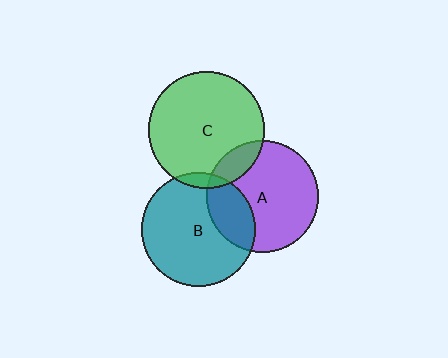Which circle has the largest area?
Circle C (green).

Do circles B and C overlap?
Yes.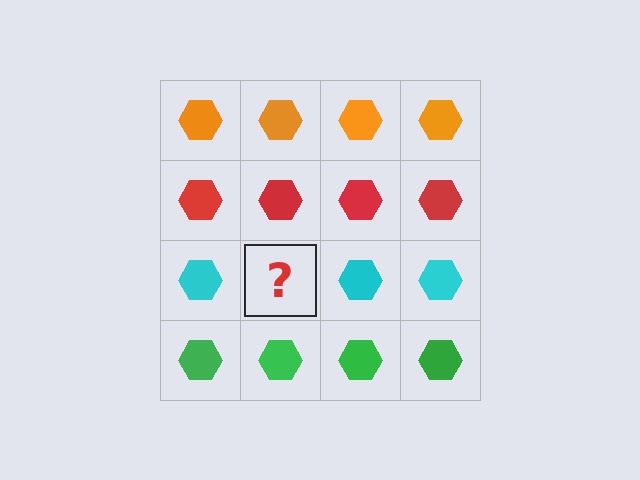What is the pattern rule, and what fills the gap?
The rule is that each row has a consistent color. The gap should be filled with a cyan hexagon.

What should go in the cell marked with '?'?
The missing cell should contain a cyan hexagon.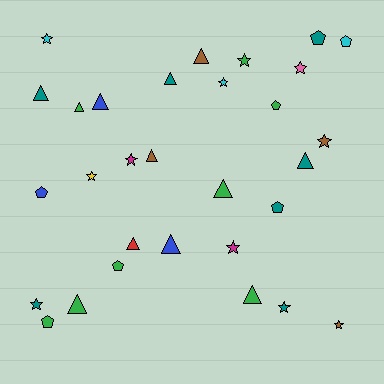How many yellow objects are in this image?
There is 1 yellow object.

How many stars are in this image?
There are 11 stars.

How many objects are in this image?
There are 30 objects.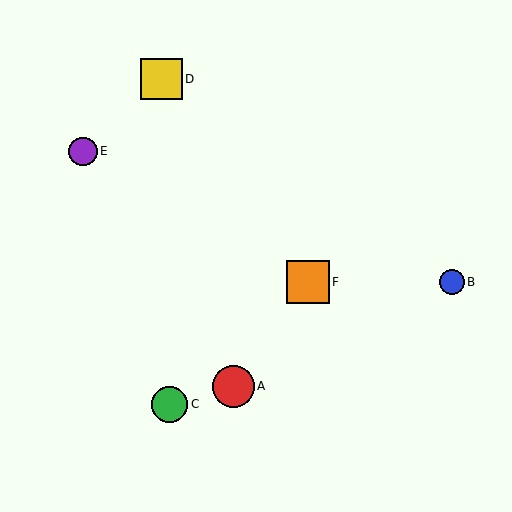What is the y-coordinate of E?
Object E is at y≈151.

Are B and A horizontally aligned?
No, B is at y≈282 and A is at y≈386.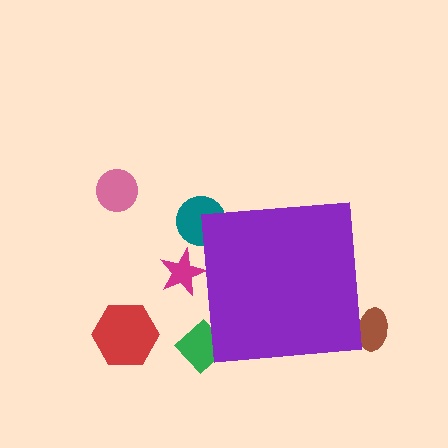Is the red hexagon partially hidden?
No, the red hexagon is fully visible.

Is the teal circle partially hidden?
Yes, the teal circle is partially hidden behind the purple square.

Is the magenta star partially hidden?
Yes, the magenta star is partially hidden behind the purple square.